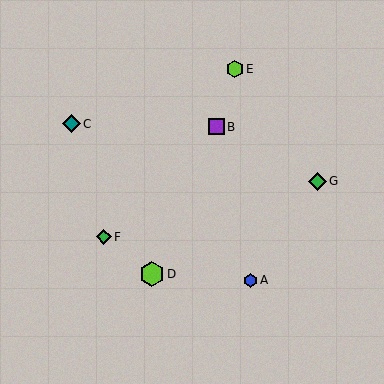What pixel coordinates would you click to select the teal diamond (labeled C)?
Click at (71, 124) to select the teal diamond C.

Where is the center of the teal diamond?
The center of the teal diamond is at (71, 124).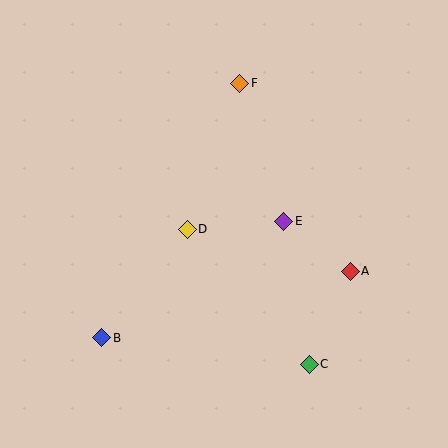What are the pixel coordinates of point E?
Point E is at (284, 221).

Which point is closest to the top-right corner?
Point F is closest to the top-right corner.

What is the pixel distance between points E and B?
The distance between E and B is 216 pixels.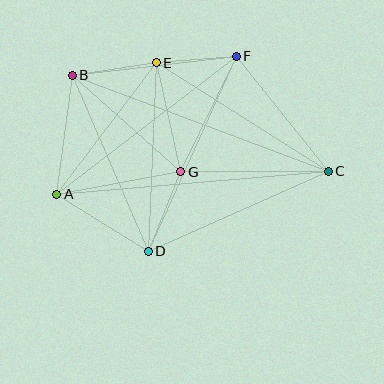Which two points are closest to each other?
Points E and F are closest to each other.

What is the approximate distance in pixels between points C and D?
The distance between C and D is approximately 197 pixels.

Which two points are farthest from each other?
Points B and C are farthest from each other.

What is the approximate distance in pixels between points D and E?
The distance between D and E is approximately 189 pixels.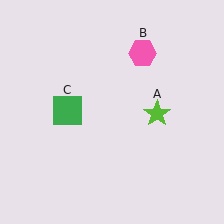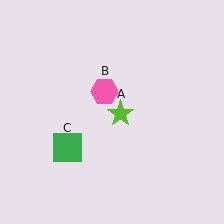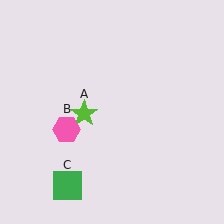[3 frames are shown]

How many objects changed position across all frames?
3 objects changed position: lime star (object A), pink hexagon (object B), green square (object C).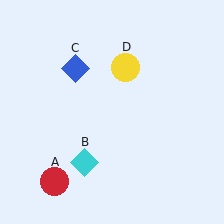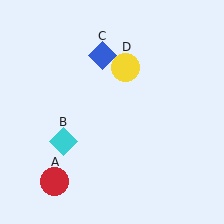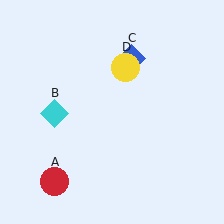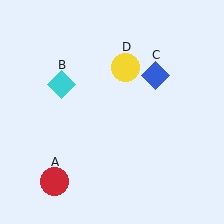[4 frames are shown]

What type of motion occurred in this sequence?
The cyan diamond (object B), blue diamond (object C) rotated clockwise around the center of the scene.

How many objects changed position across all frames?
2 objects changed position: cyan diamond (object B), blue diamond (object C).